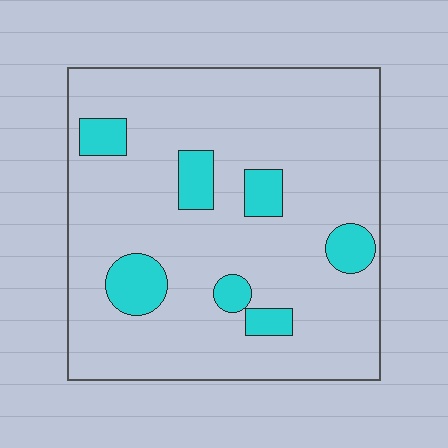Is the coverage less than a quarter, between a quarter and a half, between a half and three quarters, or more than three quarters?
Less than a quarter.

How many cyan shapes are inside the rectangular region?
7.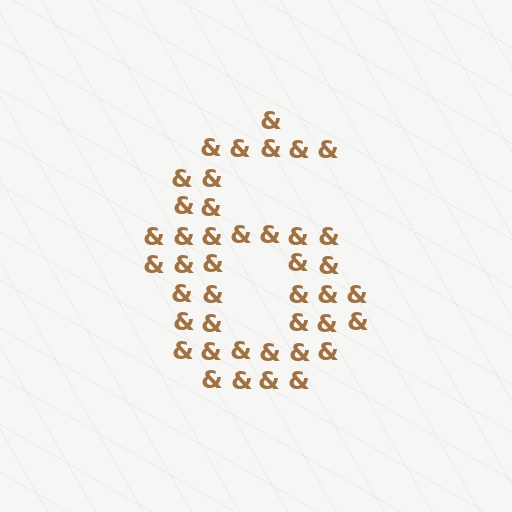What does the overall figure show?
The overall figure shows the digit 6.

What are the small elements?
The small elements are ampersands.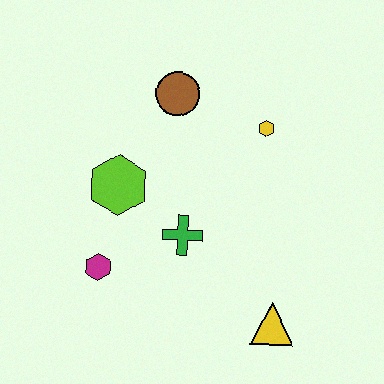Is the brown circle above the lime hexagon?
Yes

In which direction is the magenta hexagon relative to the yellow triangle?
The magenta hexagon is to the left of the yellow triangle.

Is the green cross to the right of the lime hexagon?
Yes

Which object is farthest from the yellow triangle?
The brown circle is farthest from the yellow triangle.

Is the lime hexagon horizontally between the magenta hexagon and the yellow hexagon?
Yes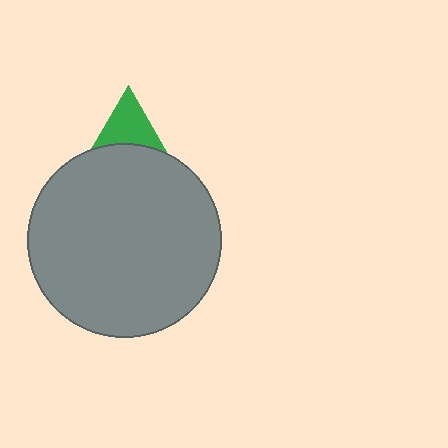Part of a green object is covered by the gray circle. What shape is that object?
It is a triangle.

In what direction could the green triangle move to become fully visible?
The green triangle could move up. That would shift it out from behind the gray circle entirely.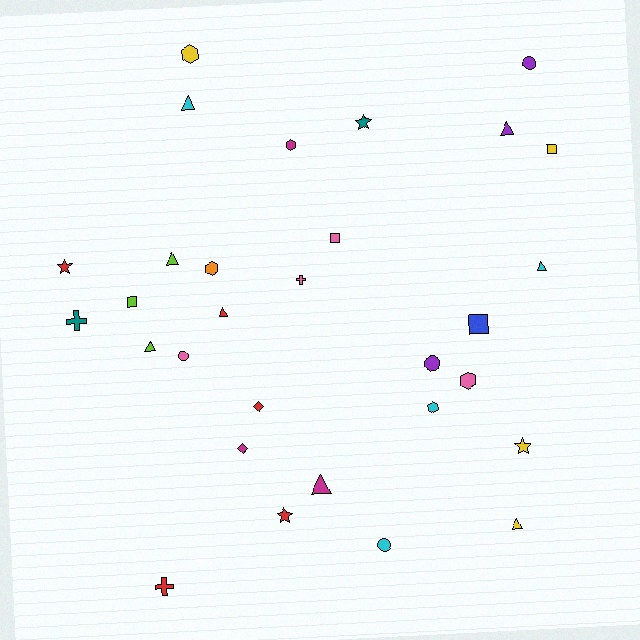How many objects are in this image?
There are 30 objects.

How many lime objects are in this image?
There are 3 lime objects.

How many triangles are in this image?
There are 8 triangles.